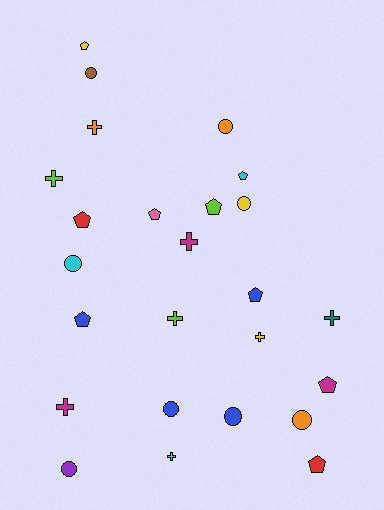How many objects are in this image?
There are 25 objects.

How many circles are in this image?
There are 8 circles.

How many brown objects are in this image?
There is 1 brown object.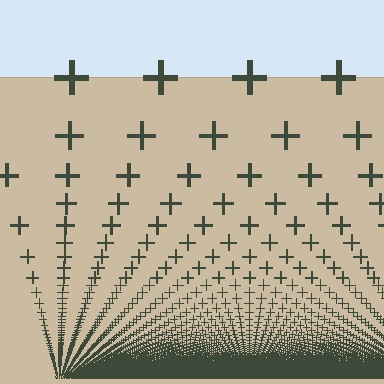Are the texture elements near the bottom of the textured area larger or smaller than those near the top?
Smaller. The gradient is inverted — elements near the bottom are smaller and denser.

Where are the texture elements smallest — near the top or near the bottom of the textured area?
Near the bottom.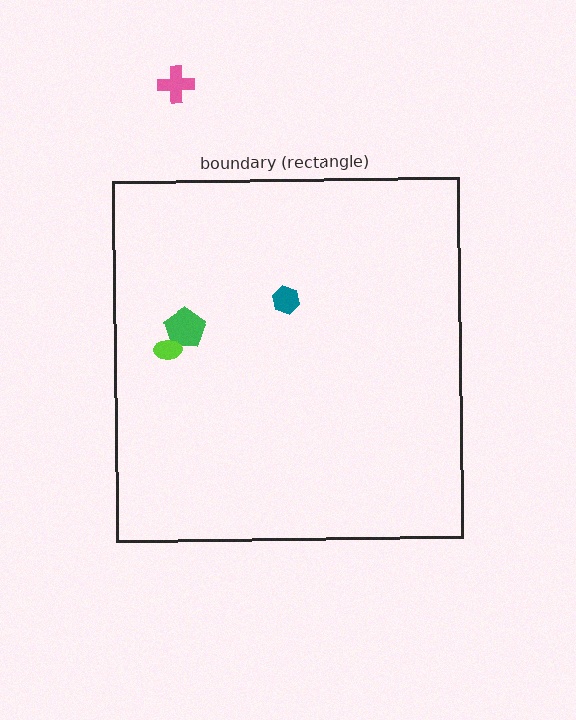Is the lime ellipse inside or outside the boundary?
Inside.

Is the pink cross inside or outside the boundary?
Outside.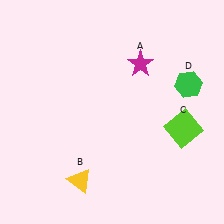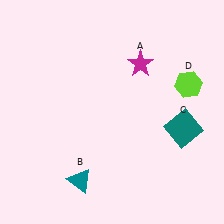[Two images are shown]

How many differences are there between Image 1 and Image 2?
There are 3 differences between the two images.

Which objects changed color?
B changed from yellow to teal. C changed from lime to teal. D changed from green to lime.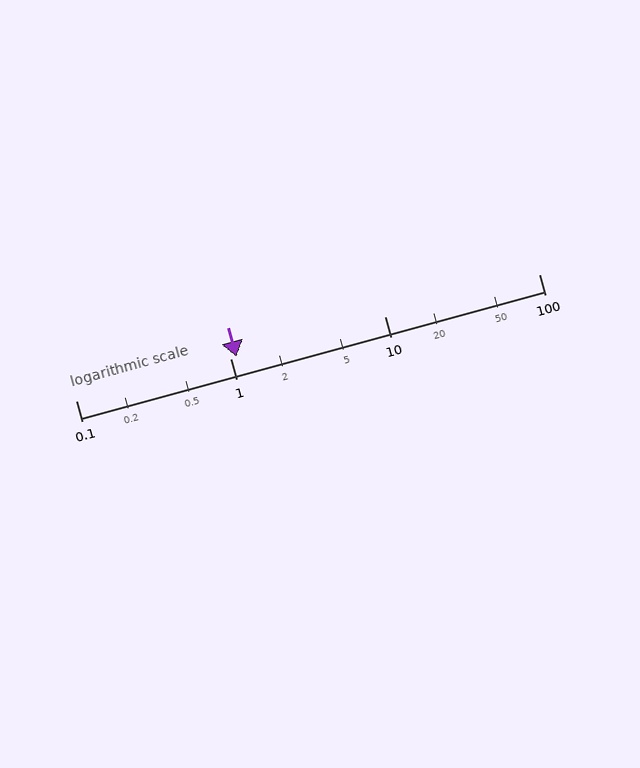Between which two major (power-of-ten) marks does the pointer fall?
The pointer is between 1 and 10.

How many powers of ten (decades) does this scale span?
The scale spans 3 decades, from 0.1 to 100.